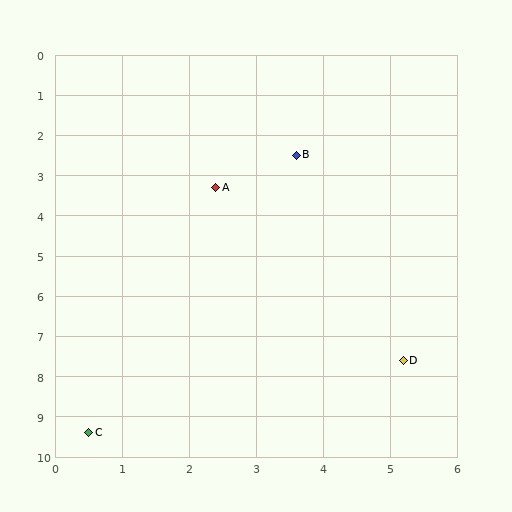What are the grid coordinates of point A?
Point A is at approximately (2.4, 3.3).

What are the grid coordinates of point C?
Point C is at approximately (0.5, 9.4).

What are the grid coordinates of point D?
Point D is at approximately (5.2, 7.6).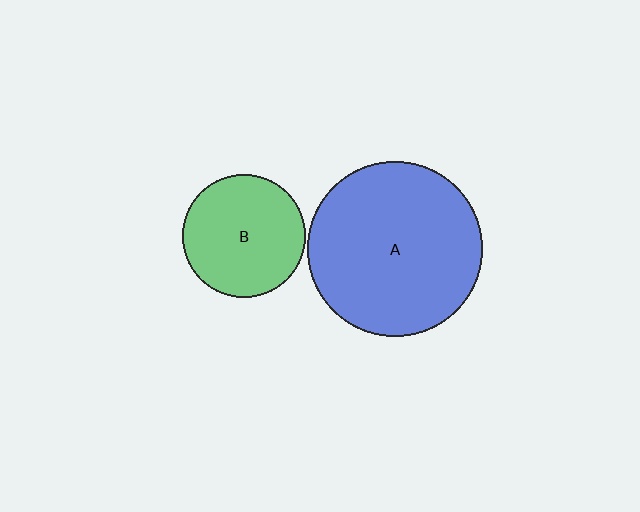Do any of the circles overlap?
No, none of the circles overlap.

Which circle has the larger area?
Circle A (blue).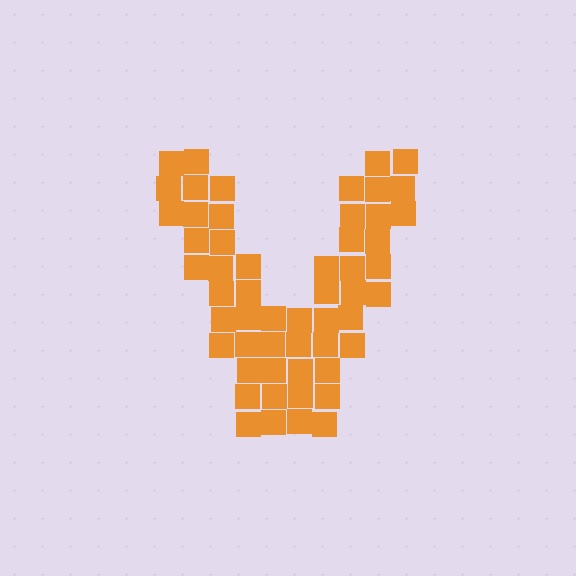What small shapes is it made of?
It is made of small squares.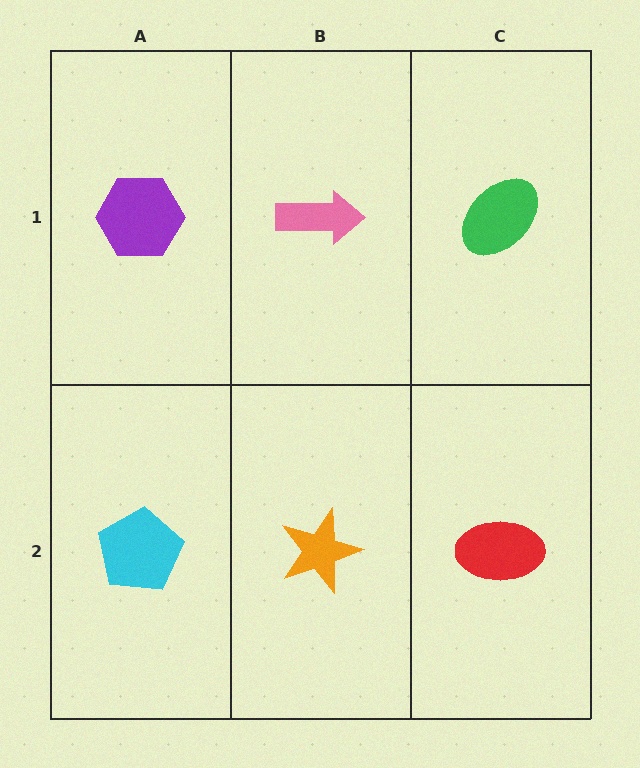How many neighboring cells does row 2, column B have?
3.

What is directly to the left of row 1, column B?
A purple hexagon.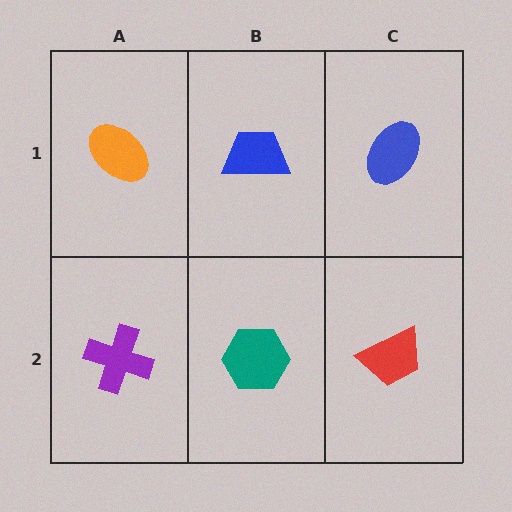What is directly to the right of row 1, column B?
A blue ellipse.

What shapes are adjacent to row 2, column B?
A blue trapezoid (row 1, column B), a purple cross (row 2, column A), a red trapezoid (row 2, column C).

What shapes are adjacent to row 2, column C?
A blue ellipse (row 1, column C), a teal hexagon (row 2, column B).